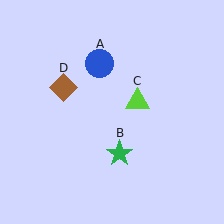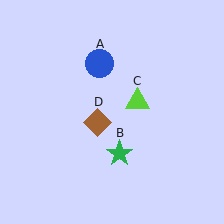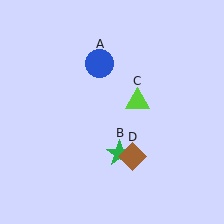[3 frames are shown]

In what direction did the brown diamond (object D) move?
The brown diamond (object D) moved down and to the right.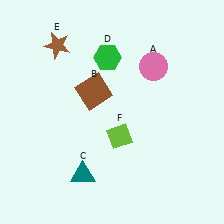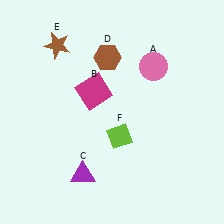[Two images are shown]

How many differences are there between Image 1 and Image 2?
There are 3 differences between the two images.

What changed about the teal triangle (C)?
In Image 1, C is teal. In Image 2, it changed to purple.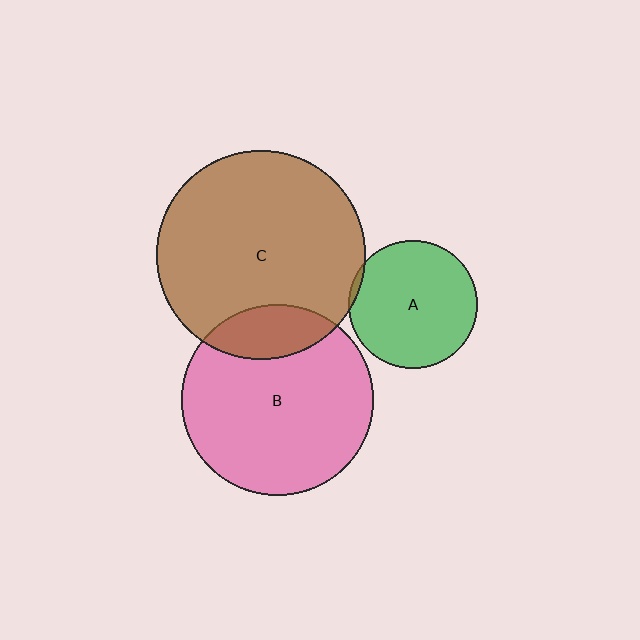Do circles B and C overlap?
Yes.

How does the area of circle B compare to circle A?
Approximately 2.2 times.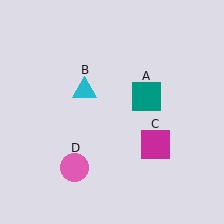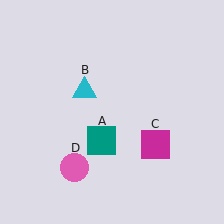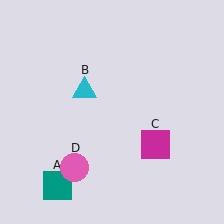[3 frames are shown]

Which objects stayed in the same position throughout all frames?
Cyan triangle (object B) and magenta square (object C) and pink circle (object D) remained stationary.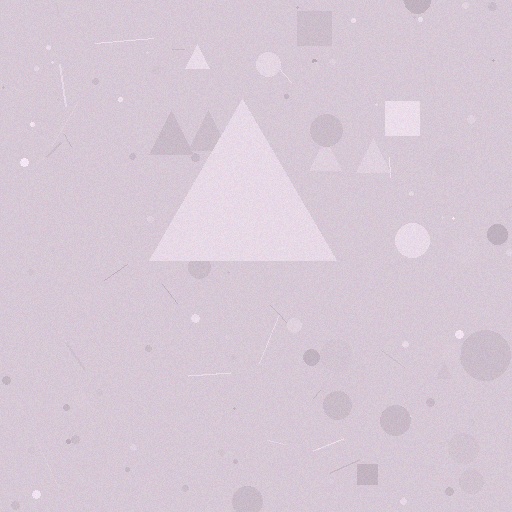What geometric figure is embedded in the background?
A triangle is embedded in the background.